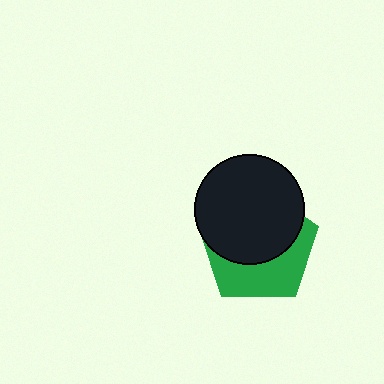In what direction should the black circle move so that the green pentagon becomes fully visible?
The black circle should move up. That is the shortest direction to clear the overlap and leave the green pentagon fully visible.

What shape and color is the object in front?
The object in front is a black circle.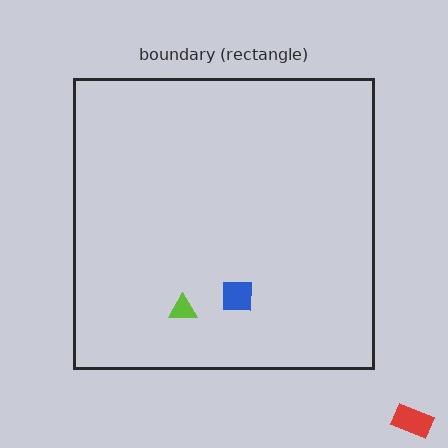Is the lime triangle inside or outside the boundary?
Inside.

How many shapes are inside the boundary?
2 inside, 1 outside.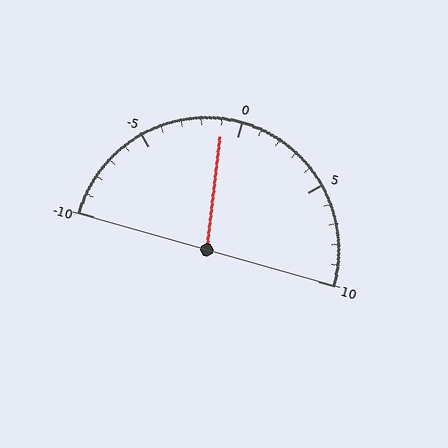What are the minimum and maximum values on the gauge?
The gauge ranges from -10 to 10.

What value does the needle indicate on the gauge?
The needle indicates approximately -1.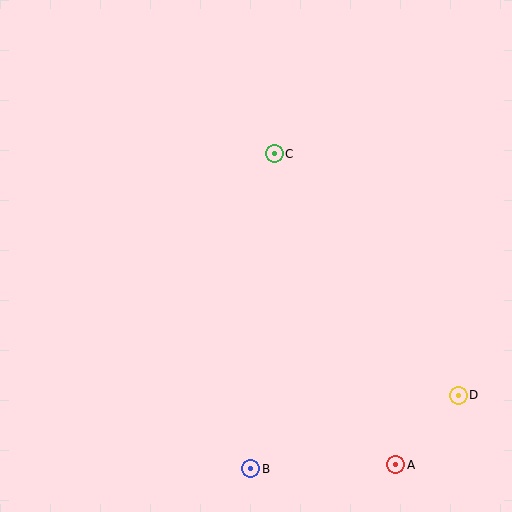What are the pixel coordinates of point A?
Point A is at (396, 465).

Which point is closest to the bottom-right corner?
Point A is closest to the bottom-right corner.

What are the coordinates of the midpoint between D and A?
The midpoint between D and A is at (427, 430).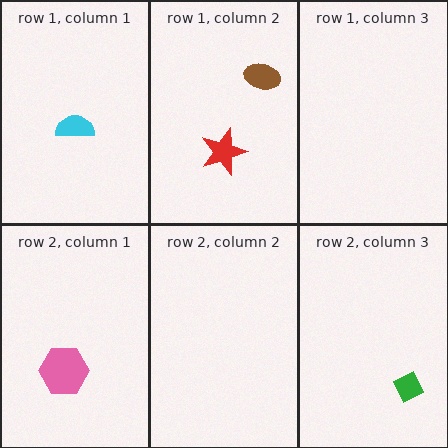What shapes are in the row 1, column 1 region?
The cyan semicircle.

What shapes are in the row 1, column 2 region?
The brown ellipse, the red star.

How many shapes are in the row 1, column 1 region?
1.